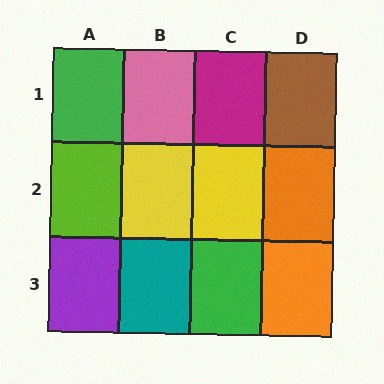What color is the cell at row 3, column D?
Orange.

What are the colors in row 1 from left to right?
Green, pink, magenta, brown.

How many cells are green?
2 cells are green.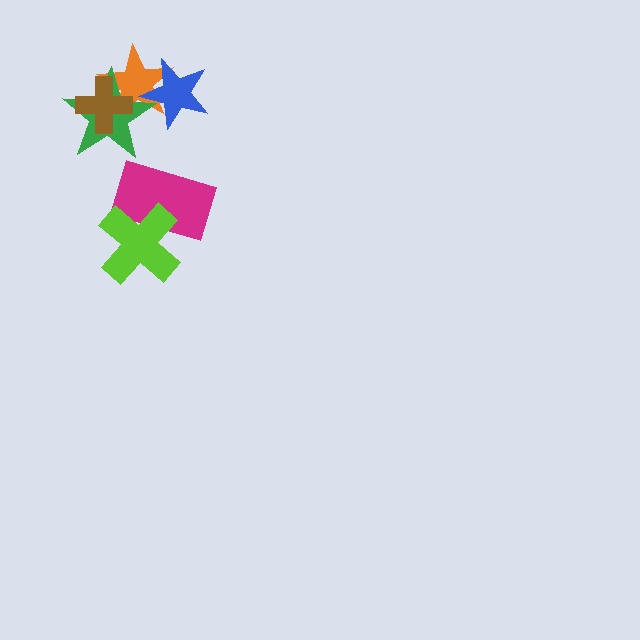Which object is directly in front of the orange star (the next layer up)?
The blue star is directly in front of the orange star.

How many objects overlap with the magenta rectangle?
1 object overlaps with the magenta rectangle.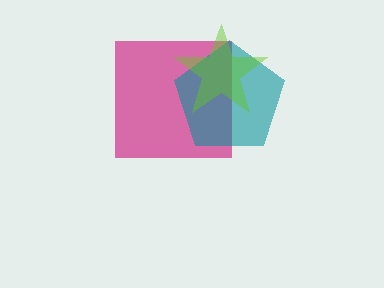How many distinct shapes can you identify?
There are 3 distinct shapes: a magenta square, a teal pentagon, a lime star.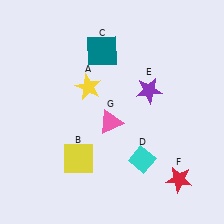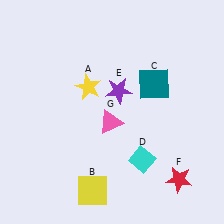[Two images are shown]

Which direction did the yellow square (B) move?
The yellow square (B) moved down.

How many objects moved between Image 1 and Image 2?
3 objects moved between the two images.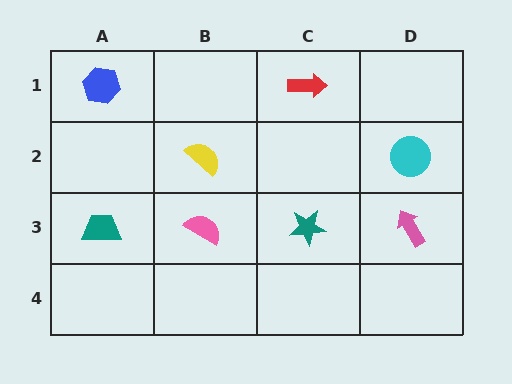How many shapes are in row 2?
2 shapes.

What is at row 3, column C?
A teal star.